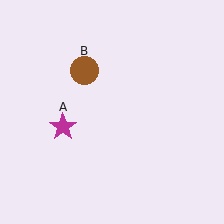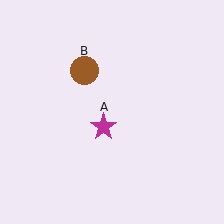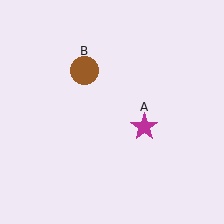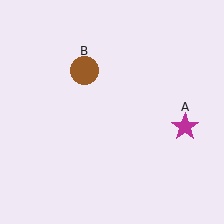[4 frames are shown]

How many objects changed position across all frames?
1 object changed position: magenta star (object A).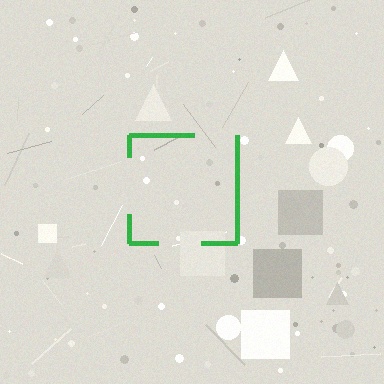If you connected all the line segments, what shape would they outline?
They would outline a square.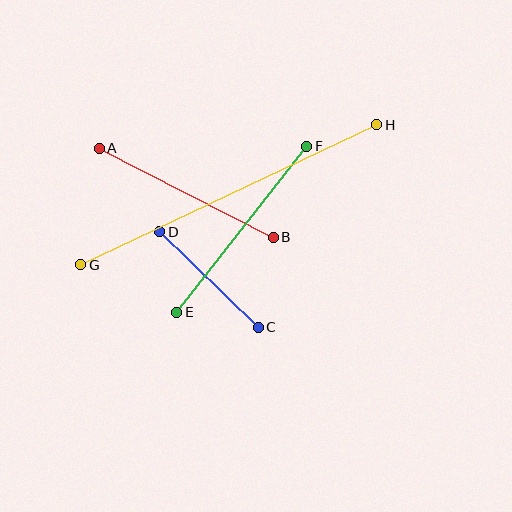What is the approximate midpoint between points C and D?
The midpoint is at approximately (209, 280) pixels.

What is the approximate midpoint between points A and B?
The midpoint is at approximately (186, 193) pixels.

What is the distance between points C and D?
The distance is approximately 137 pixels.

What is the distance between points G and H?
The distance is approximately 327 pixels.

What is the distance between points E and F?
The distance is approximately 211 pixels.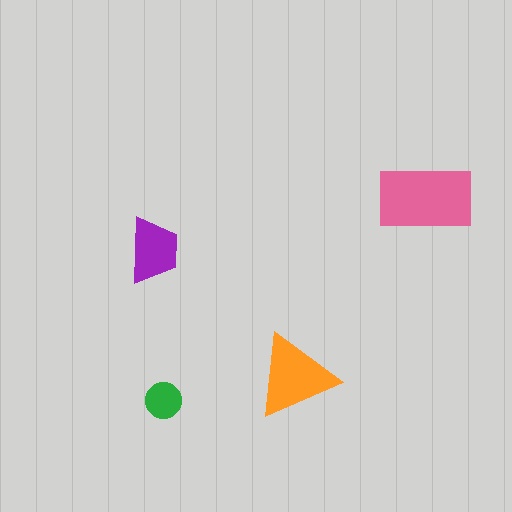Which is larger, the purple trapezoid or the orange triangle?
The orange triangle.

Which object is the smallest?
The green circle.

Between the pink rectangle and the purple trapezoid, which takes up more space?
The pink rectangle.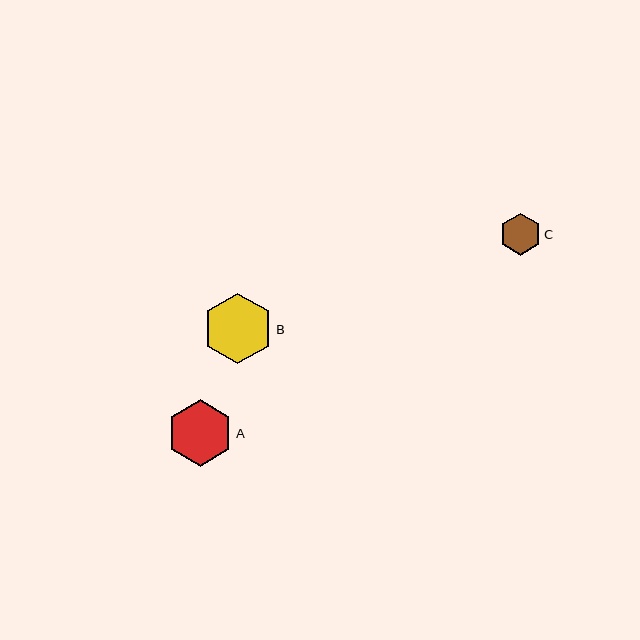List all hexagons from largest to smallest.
From largest to smallest: B, A, C.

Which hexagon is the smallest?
Hexagon C is the smallest with a size of approximately 42 pixels.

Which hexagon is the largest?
Hexagon B is the largest with a size of approximately 71 pixels.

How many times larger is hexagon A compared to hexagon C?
Hexagon A is approximately 1.6 times the size of hexagon C.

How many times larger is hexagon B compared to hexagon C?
Hexagon B is approximately 1.7 times the size of hexagon C.